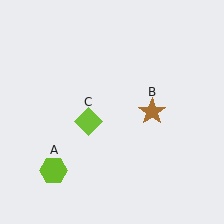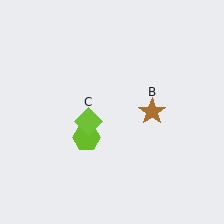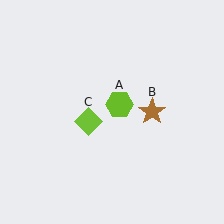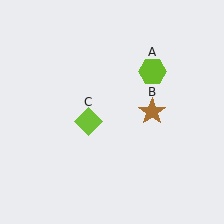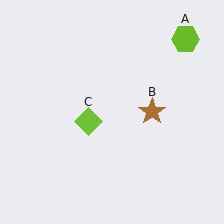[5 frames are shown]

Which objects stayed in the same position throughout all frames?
Brown star (object B) and lime diamond (object C) remained stationary.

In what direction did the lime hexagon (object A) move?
The lime hexagon (object A) moved up and to the right.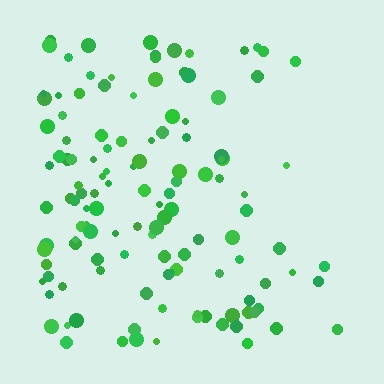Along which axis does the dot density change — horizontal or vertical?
Horizontal.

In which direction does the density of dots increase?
From right to left, with the left side densest.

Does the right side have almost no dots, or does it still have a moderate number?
Still a moderate number, just noticeably fewer than the left.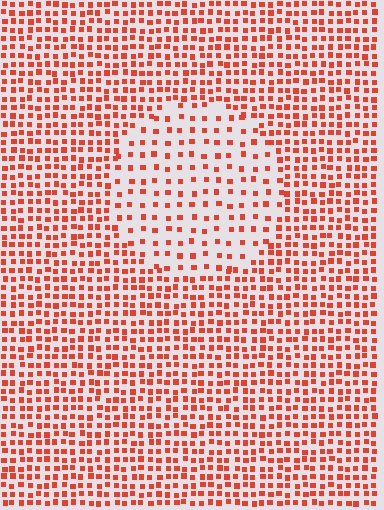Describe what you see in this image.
The image contains small red elements arranged at two different densities. A circle-shaped region is visible where the elements are less densely packed than the surrounding area.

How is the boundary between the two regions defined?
The boundary is defined by a change in element density (approximately 2.1x ratio). All elements are the same color, size, and shape.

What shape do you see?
I see a circle.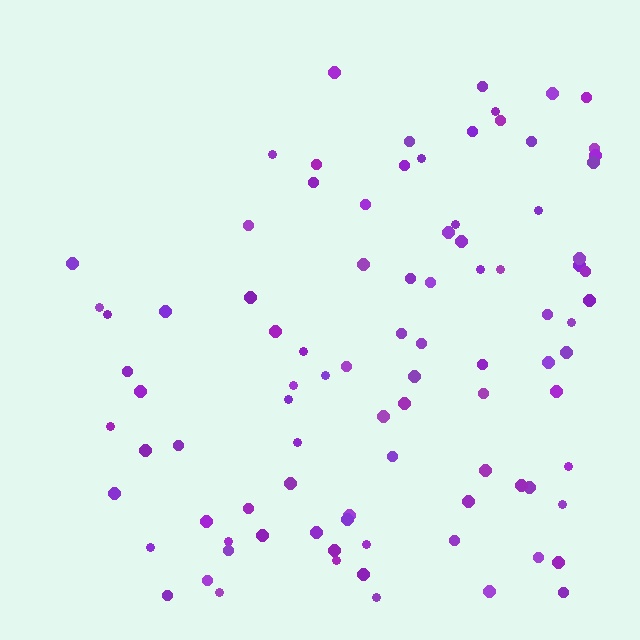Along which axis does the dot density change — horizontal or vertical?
Horizontal.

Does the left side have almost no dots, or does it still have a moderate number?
Still a moderate number, just noticeably fewer than the right.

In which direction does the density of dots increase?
From left to right, with the right side densest.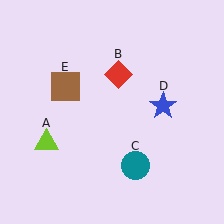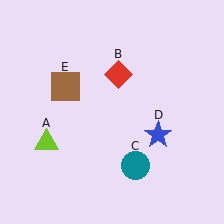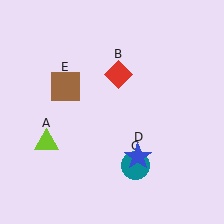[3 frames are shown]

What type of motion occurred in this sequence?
The blue star (object D) rotated clockwise around the center of the scene.